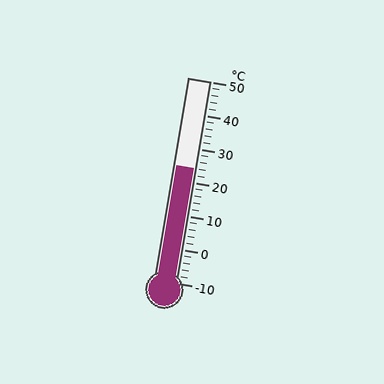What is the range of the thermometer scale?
The thermometer scale ranges from -10°C to 50°C.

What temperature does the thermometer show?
The thermometer shows approximately 24°C.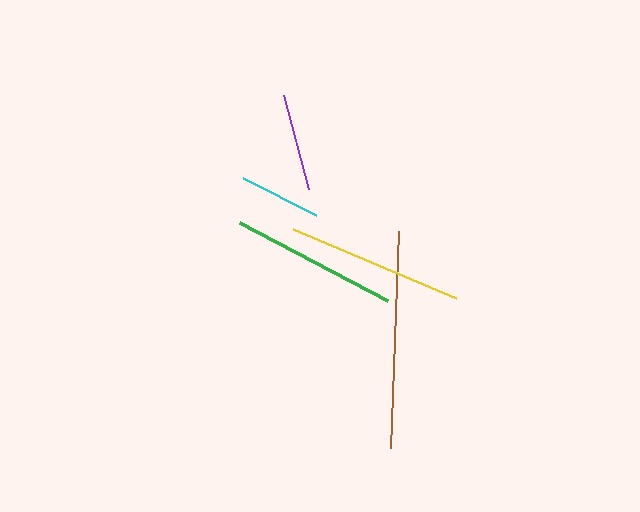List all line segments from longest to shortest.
From longest to shortest: brown, yellow, green, purple, cyan.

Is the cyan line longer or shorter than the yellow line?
The yellow line is longer than the cyan line.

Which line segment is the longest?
The brown line is the longest at approximately 217 pixels.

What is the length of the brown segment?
The brown segment is approximately 217 pixels long.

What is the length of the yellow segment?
The yellow segment is approximately 177 pixels long.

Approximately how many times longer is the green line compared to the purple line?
The green line is approximately 1.7 times the length of the purple line.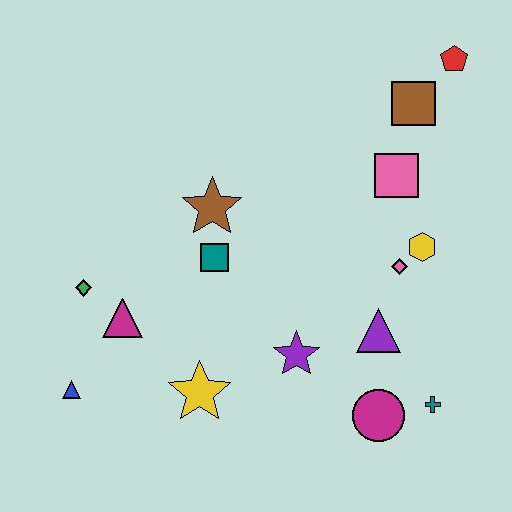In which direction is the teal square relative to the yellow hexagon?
The teal square is to the left of the yellow hexagon.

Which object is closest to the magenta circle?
The teal cross is closest to the magenta circle.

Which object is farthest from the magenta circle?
The red pentagon is farthest from the magenta circle.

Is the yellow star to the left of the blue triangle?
No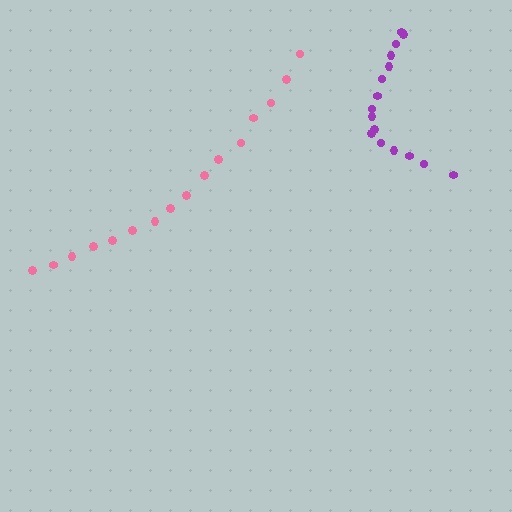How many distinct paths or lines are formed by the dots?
There are 2 distinct paths.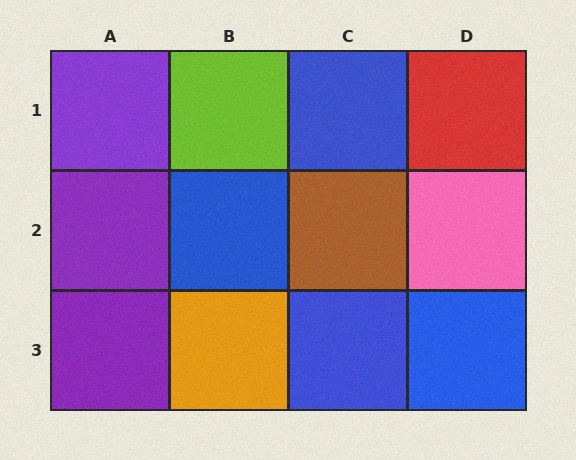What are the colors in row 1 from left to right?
Purple, lime, blue, red.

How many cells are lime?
1 cell is lime.